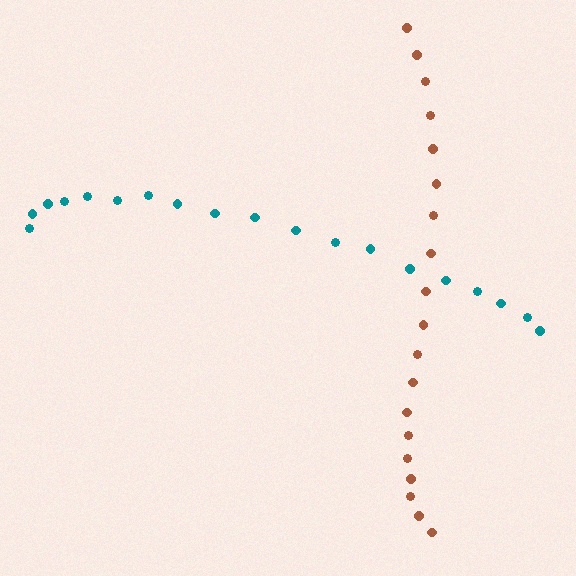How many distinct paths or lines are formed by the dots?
There are 2 distinct paths.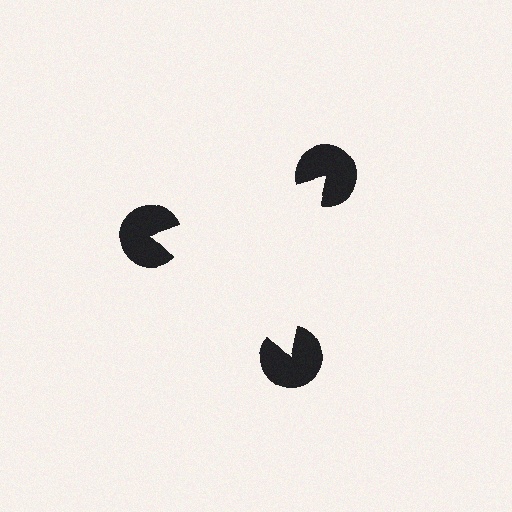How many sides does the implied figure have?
3 sides.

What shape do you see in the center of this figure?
An illusory triangle — its edges are inferred from the aligned wedge cuts in the pac-man discs, not physically drawn.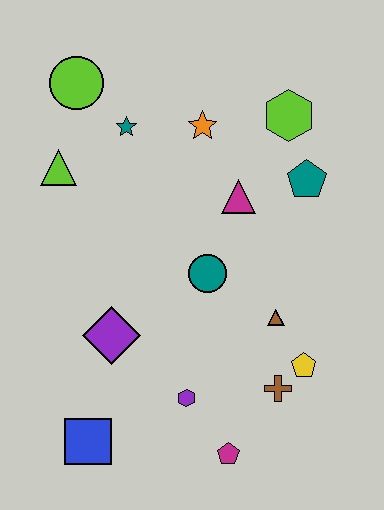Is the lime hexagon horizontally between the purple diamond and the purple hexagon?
No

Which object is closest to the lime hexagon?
The teal pentagon is closest to the lime hexagon.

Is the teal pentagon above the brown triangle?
Yes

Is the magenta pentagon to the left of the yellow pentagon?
Yes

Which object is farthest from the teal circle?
The lime circle is farthest from the teal circle.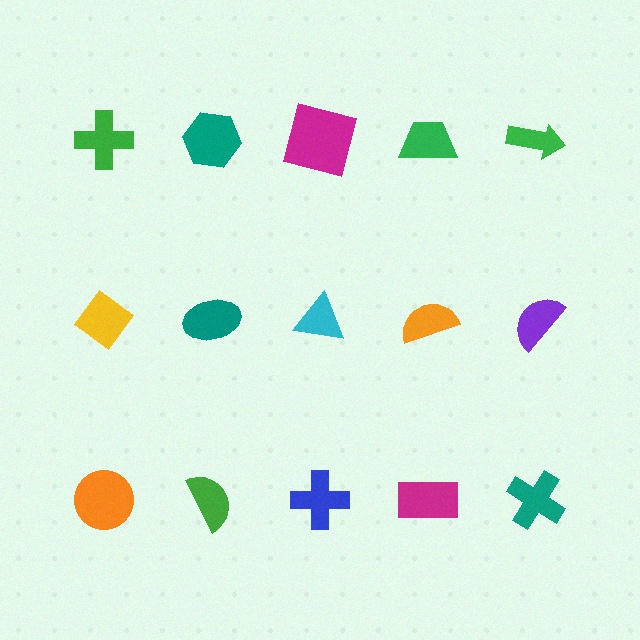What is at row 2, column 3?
A cyan triangle.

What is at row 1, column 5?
A green arrow.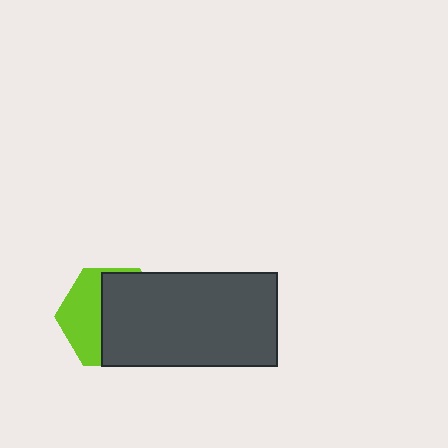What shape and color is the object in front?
The object in front is a dark gray rectangle.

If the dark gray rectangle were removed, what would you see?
You would see the complete lime hexagon.